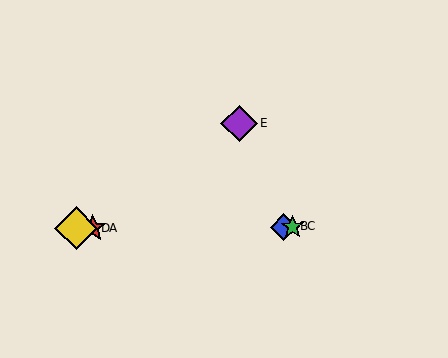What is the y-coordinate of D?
Object D is at y≈228.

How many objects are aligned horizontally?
4 objects (A, B, C, D) are aligned horizontally.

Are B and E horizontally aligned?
No, B is at y≈227 and E is at y≈123.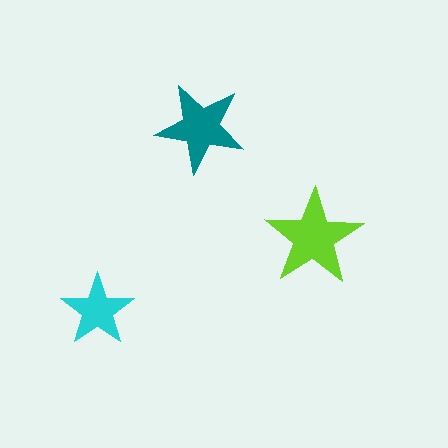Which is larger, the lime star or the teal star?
The lime one.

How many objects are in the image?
There are 3 objects in the image.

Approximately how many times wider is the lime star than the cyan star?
About 1.5 times wider.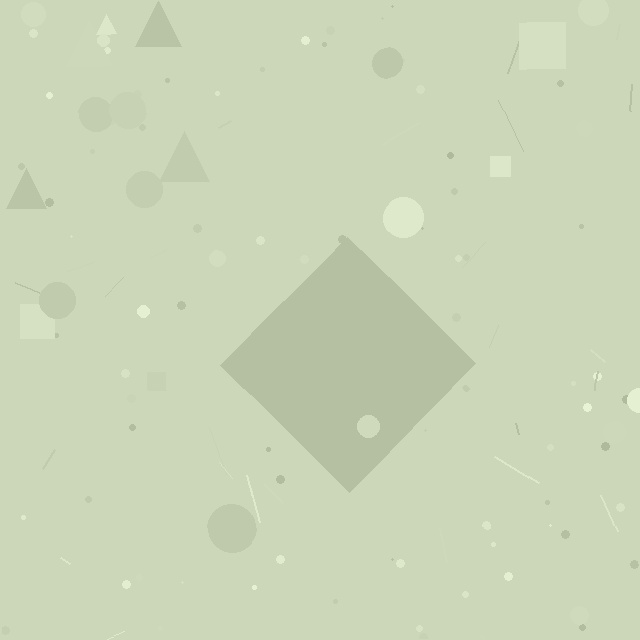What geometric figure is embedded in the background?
A diamond is embedded in the background.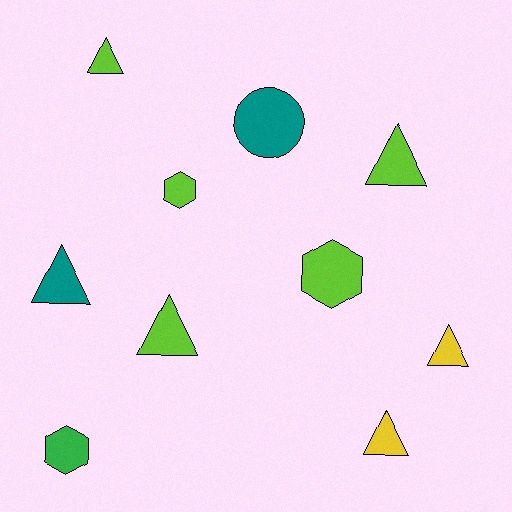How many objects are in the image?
There are 10 objects.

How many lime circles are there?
There are no lime circles.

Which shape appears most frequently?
Triangle, with 6 objects.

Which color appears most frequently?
Lime, with 5 objects.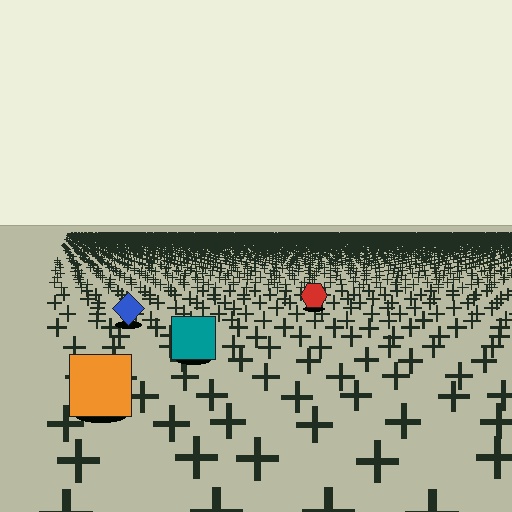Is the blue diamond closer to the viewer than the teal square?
No. The teal square is closer — you can tell from the texture gradient: the ground texture is coarser near it.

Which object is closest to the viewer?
The orange square is closest. The texture marks near it are larger and more spread out.